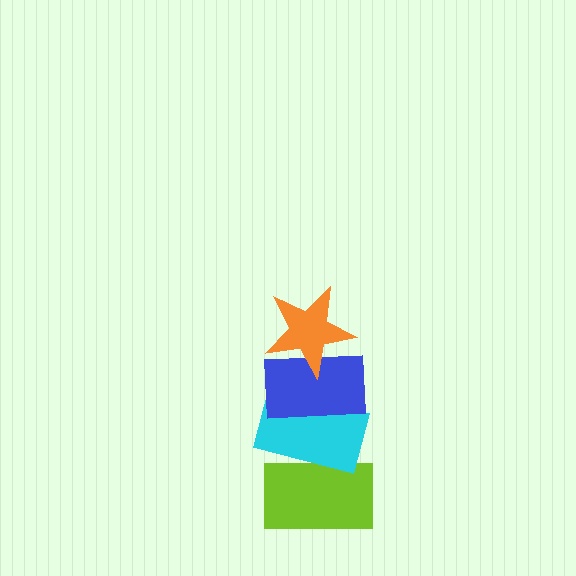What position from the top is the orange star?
The orange star is 1st from the top.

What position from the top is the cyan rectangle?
The cyan rectangle is 3rd from the top.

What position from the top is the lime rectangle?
The lime rectangle is 4th from the top.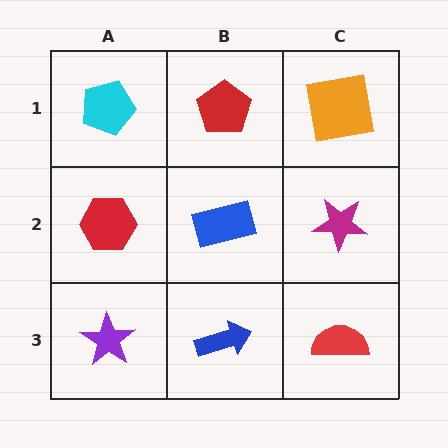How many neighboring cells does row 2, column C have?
3.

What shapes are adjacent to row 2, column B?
A red pentagon (row 1, column B), a blue arrow (row 3, column B), a red hexagon (row 2, column A), a magenta star (row 2, column C).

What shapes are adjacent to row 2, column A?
A cyan pentagon (row 1, column A), a purple star (row 3, column A), a blue rectangle (row 2, column B).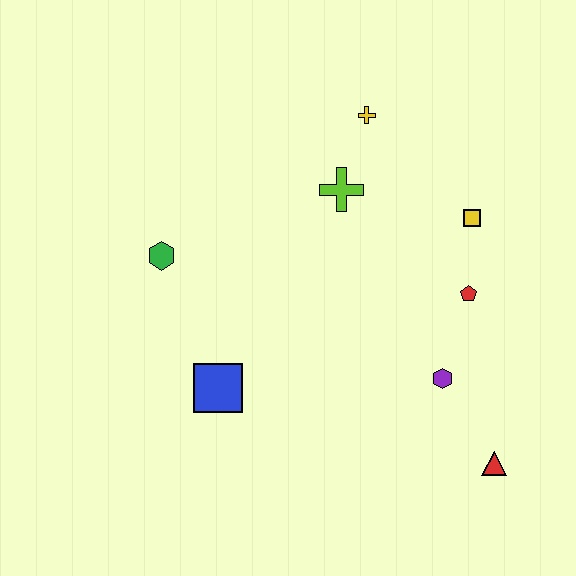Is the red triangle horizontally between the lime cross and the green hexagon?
No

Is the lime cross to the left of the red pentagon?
Yes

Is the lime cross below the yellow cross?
Yes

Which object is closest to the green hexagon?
The blue square is closest to the green hexagon.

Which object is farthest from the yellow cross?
The red triangle is farthest from the yellow cross.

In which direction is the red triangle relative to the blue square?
The red triangle is to the right of the blue square.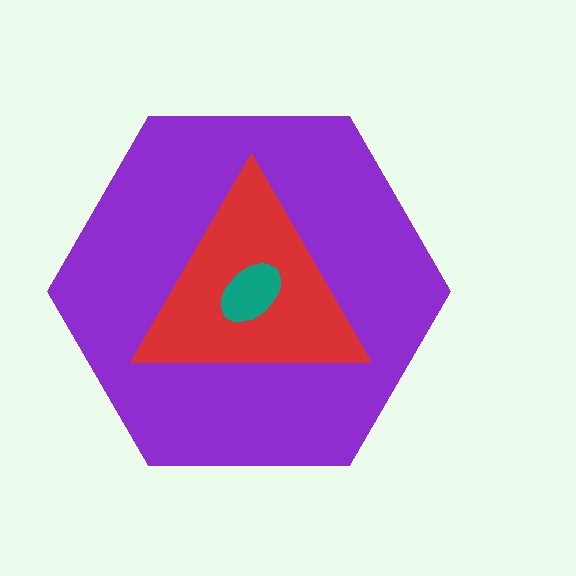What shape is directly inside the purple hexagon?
The red triangle.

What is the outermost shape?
The purple hexagon.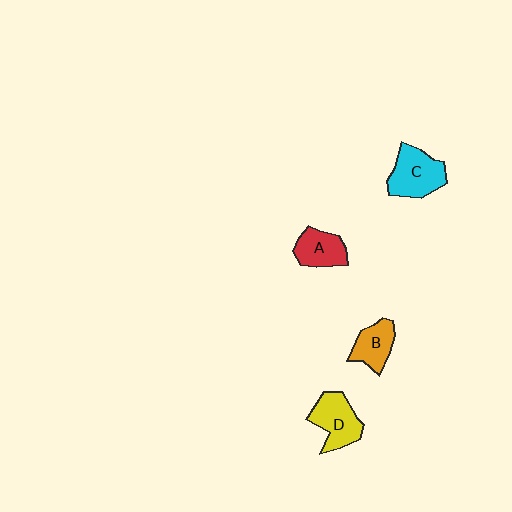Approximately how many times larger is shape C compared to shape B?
Approximately 1.4 times.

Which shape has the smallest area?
Shape B (orange).